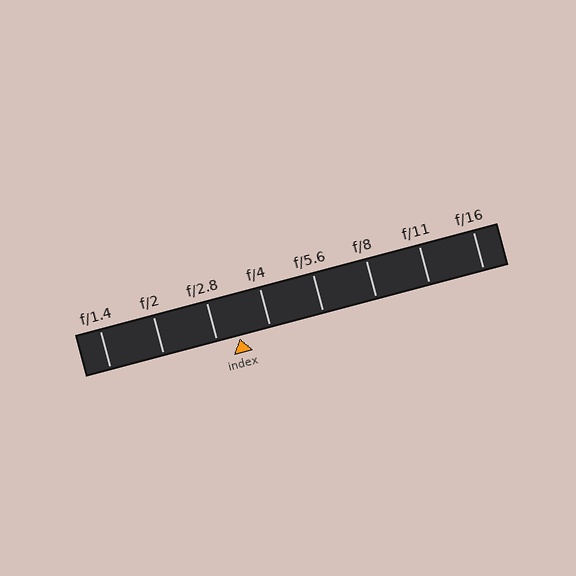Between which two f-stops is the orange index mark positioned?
The index mark is between f/2.8 and f/4.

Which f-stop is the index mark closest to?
The index mark is closest to f/2.8.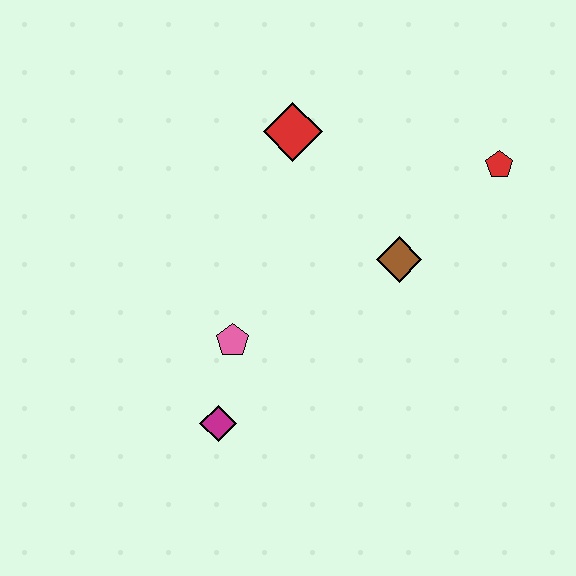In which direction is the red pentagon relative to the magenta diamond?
The red pentagon is to the right of the magenta diamond.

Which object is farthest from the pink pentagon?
The red pentagon is farthest from the pink pentagon.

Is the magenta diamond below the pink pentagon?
Yes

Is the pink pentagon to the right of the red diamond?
No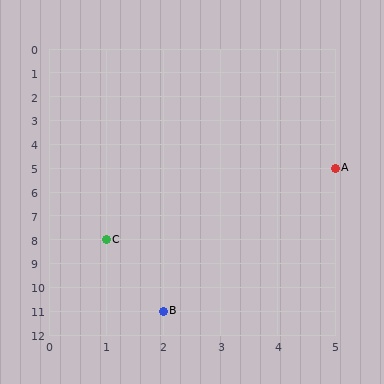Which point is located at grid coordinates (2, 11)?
Point B is at (2, 11).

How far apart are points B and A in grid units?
Points B and A are 3 columns and 6 rows apart (about 6.7 grid units diagonally).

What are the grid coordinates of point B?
Point B is at grid coordinates (2, 11).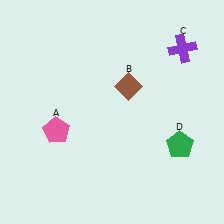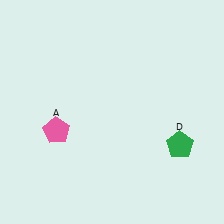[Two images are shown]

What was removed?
The brown diamond (B), the purple cross (C) were removed in Image 2.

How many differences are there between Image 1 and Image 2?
There are 2 differences between the two images.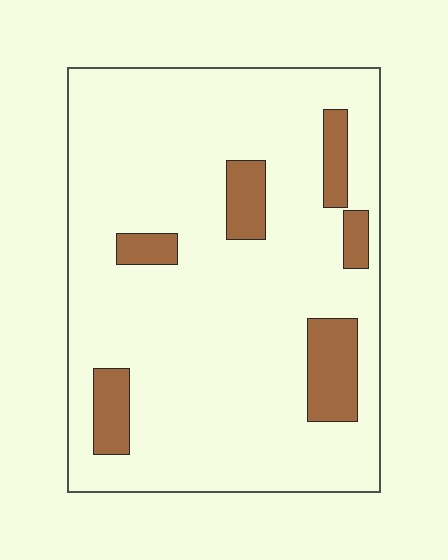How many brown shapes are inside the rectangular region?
6.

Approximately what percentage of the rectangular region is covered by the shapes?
Approximately 15%.